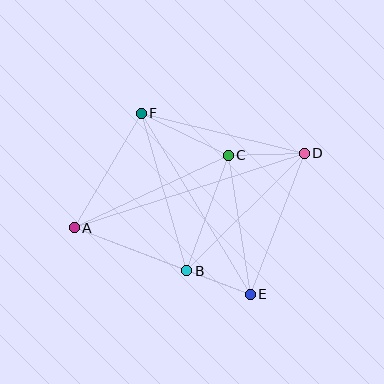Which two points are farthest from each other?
Points A and D are farthest from each other.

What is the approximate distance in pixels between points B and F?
The distance between B and F is approximately 164 pixels.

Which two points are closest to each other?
Points B and E are closest to each other.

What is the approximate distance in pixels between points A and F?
The distance between A and F is approximately 133 pixels.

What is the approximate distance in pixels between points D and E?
The distance between D and E is approximately 151 pixels.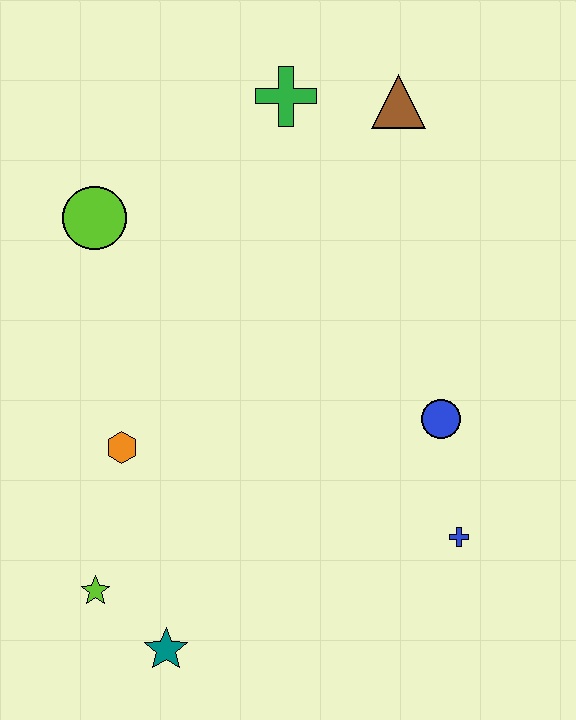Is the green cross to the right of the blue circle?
No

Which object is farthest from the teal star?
The brown triangle is farthest from the teal star.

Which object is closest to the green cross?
The brown triangle is closest to the green cross.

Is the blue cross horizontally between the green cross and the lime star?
No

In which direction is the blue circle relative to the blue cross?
The blue circle is above the blue cross.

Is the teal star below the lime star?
Yes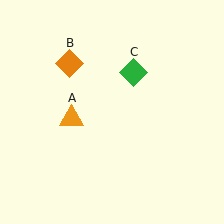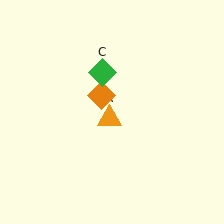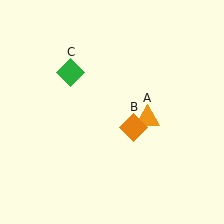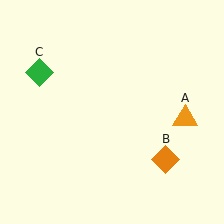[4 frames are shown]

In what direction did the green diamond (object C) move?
The green diamond (object C) moved left.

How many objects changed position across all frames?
3 objects changed position: orange triangle (object A), orange diamond (object B), green diamond (object C).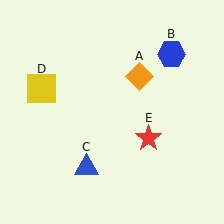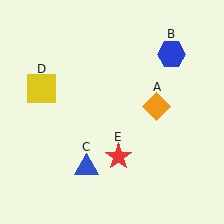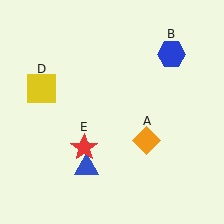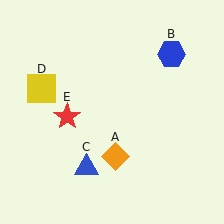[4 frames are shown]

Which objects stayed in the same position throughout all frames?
Blue hexagon (object B) and blue triangle (object C) and yellow square (object D) remained stationary.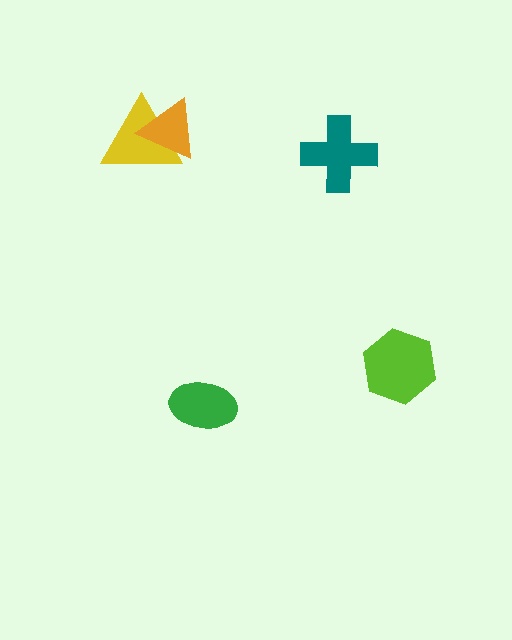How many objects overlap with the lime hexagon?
0 objects overlap with the lime hexagon.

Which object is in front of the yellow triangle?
The orange triangle is in front of the yellow triangle.